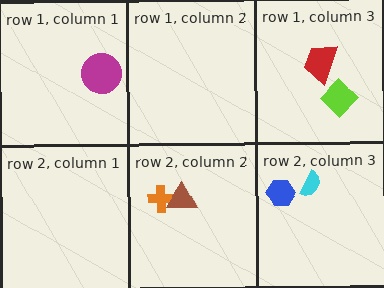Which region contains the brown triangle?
The row 2, column 2 region.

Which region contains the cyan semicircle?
The row 2, column 3 region.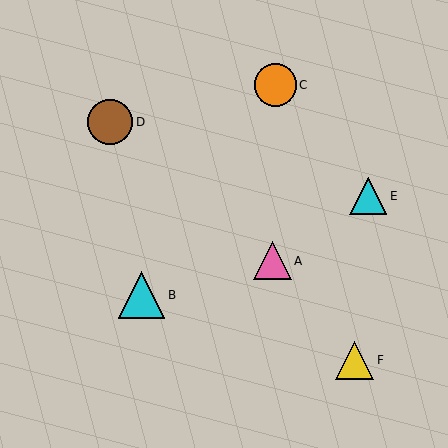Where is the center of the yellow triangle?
The center of the yellow triangle is at (355, 360).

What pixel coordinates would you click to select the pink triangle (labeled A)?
Click at (272, 261) to select the pink triangle A.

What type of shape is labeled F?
Shape F is a yellow triangle.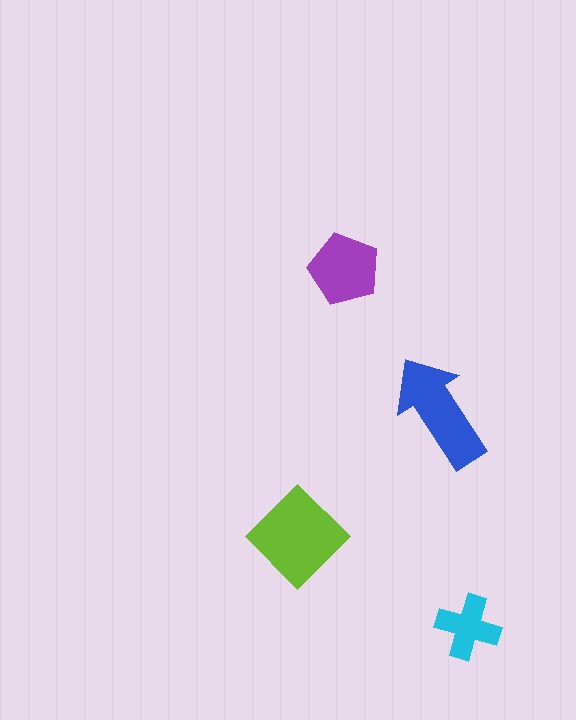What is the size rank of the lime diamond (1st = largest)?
1st.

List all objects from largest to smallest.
The lime diamond, the blue arrow, the purple pentagon, the cyan cross.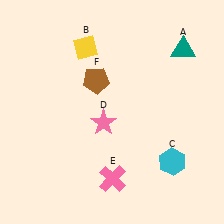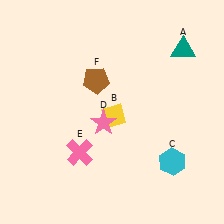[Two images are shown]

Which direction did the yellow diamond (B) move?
The yellow diamond (B) moved down.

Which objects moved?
The objects that moved are: the yellow diamond (B), the pink cross (E).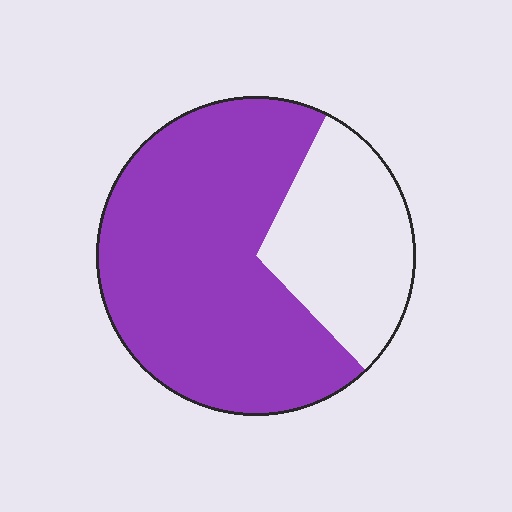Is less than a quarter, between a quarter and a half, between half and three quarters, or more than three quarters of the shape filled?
Between half and three quarters.